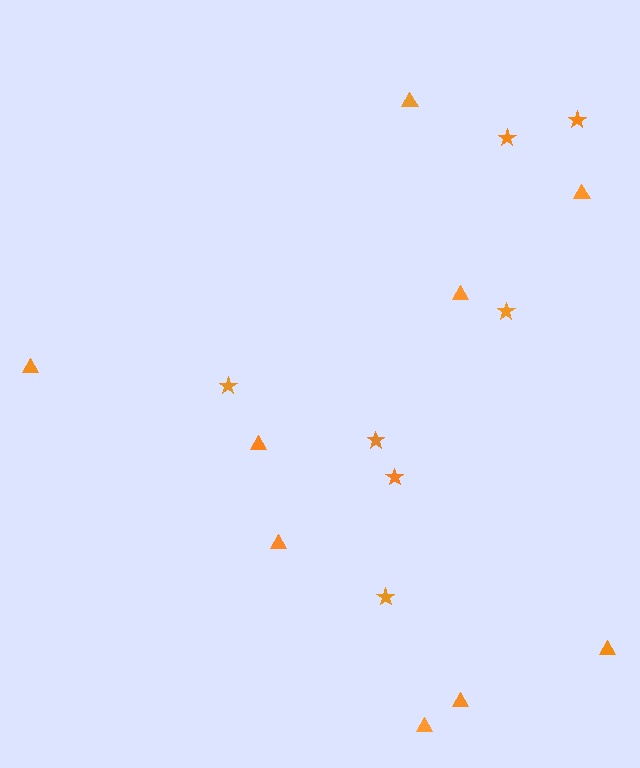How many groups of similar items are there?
There are 2 groups: one group of triangles (9) and one group of stars (7).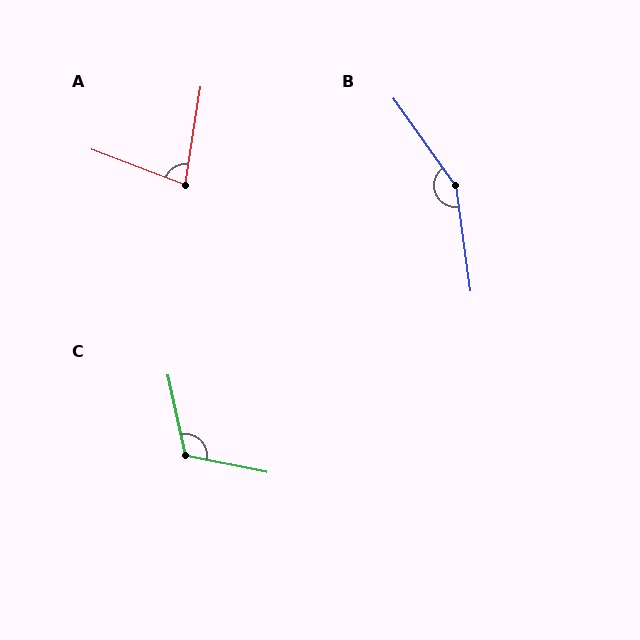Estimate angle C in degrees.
Approximately 113 degrees.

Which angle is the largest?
B, at approximately 152 degrees.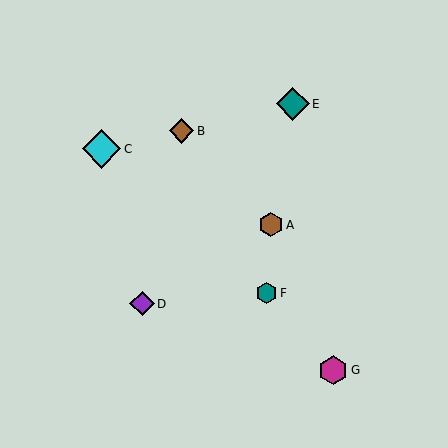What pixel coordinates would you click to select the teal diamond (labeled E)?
Click at (293, 104) to select the teal diamond E.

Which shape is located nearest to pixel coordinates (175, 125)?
The brown diamond (labeled B) at (182, 131) is nearest to that location.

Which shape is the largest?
The cyan diamond (labeled C) is the largest.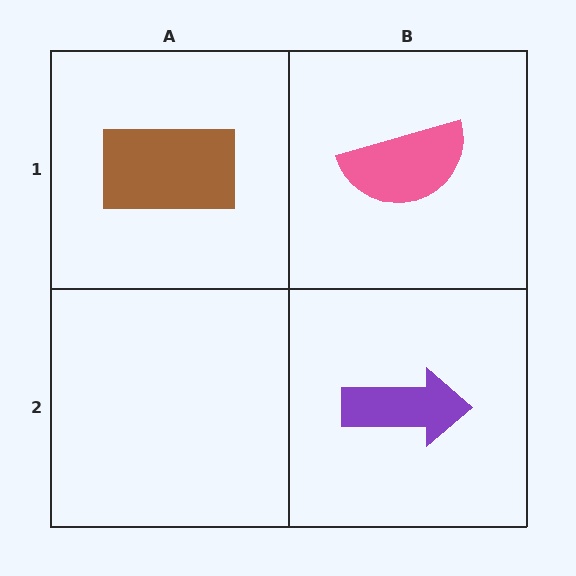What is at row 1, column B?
A pink semicircle.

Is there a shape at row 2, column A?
No, that cell is empty.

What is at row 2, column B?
A purple arrow.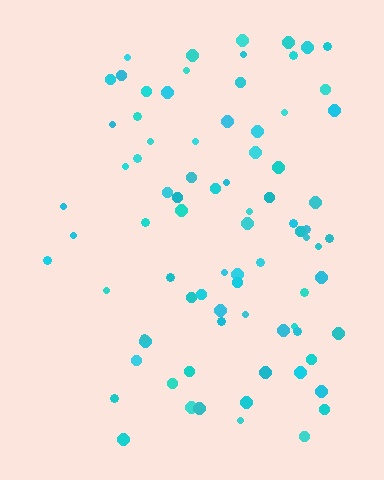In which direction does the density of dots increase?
From left to right, with the right side densest.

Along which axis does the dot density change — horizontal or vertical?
Horizontal.